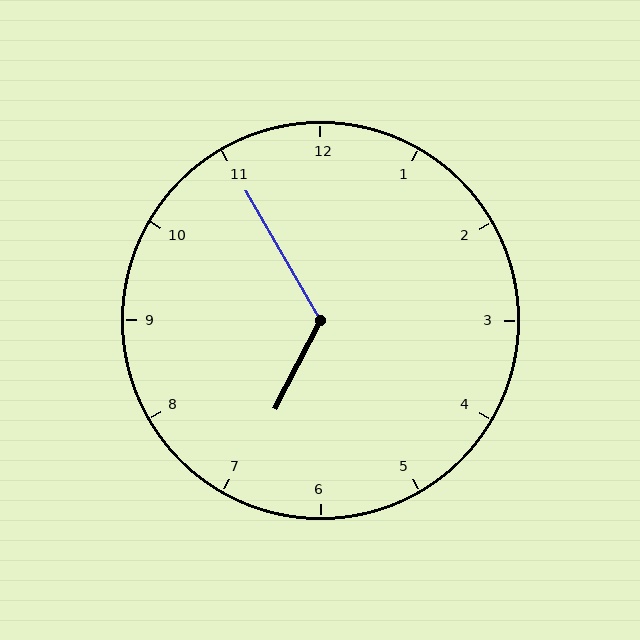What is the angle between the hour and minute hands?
Approximately 122 degrees.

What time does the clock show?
6:55.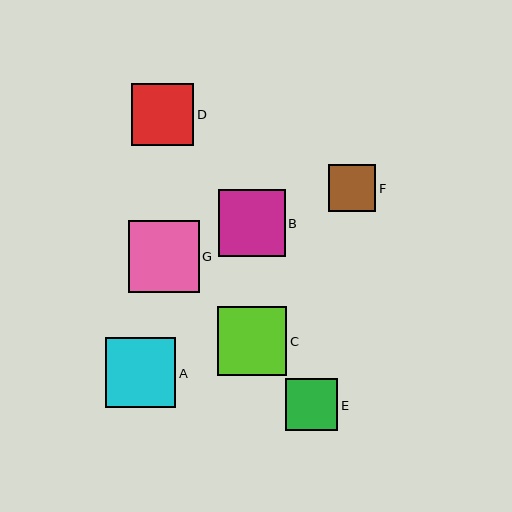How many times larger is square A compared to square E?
Square A is approximately 1.3 times the size of square E.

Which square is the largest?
Square G is the largest with a size of approximately 71 pixels.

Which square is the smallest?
Square F is the smallest with a size of approximately 47 pixels.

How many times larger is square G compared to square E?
Square G is approximately 1.4 times the size of square E.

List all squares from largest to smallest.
From largest to smallest: G, A, C, B, D, E, F.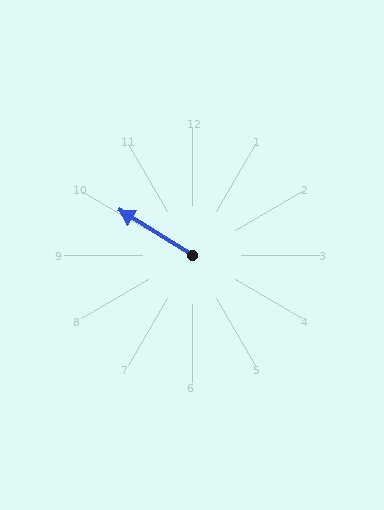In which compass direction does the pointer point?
Northwest.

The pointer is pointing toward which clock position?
Roughly 10 o'clock.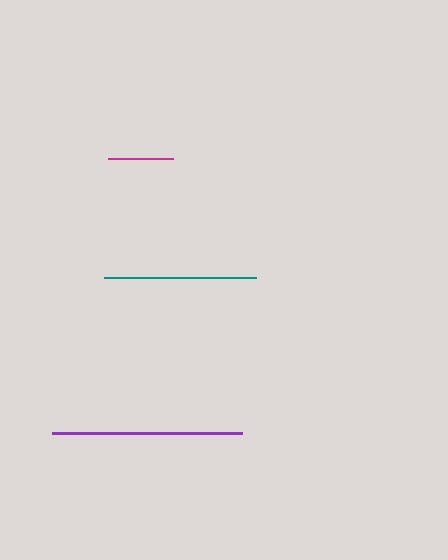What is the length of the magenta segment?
The magenta segment is approximately 65 pixels long.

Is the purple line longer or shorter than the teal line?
The purple line is longer than the teal line.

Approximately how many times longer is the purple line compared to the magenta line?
The purple line is approximately 2.9 times the length of the magenta line.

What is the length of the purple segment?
The purple segment is approximately 190 pixels long.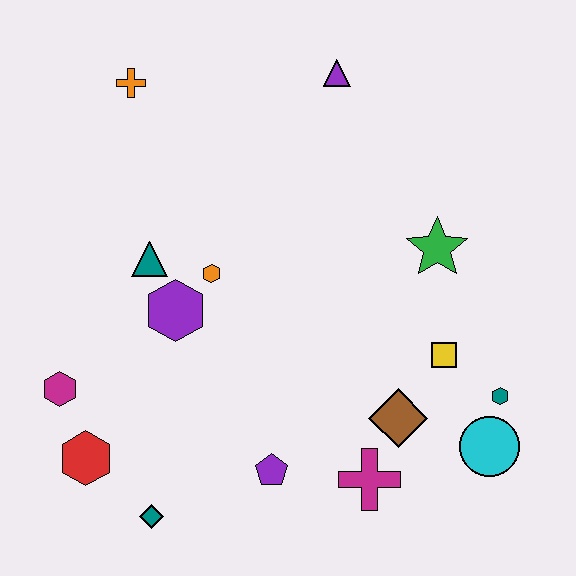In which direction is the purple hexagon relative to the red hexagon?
The purple hexagon is above the red hexagon.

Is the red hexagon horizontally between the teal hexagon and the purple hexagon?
No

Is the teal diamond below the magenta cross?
Yes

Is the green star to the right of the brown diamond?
Yes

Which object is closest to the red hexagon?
The magenta hexagon is closest to the red hexagon.